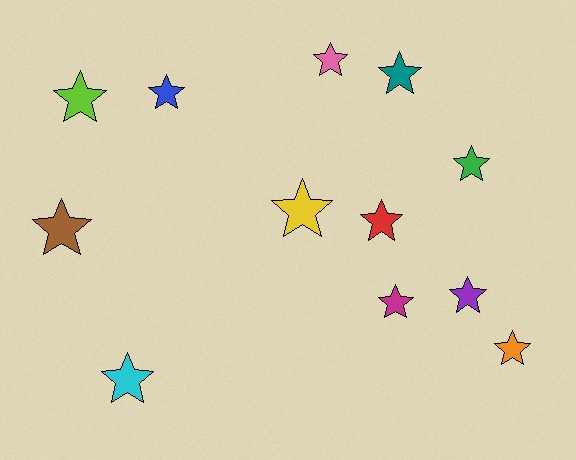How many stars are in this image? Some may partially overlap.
There are 12 stars.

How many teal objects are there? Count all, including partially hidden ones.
There is 1 teal object.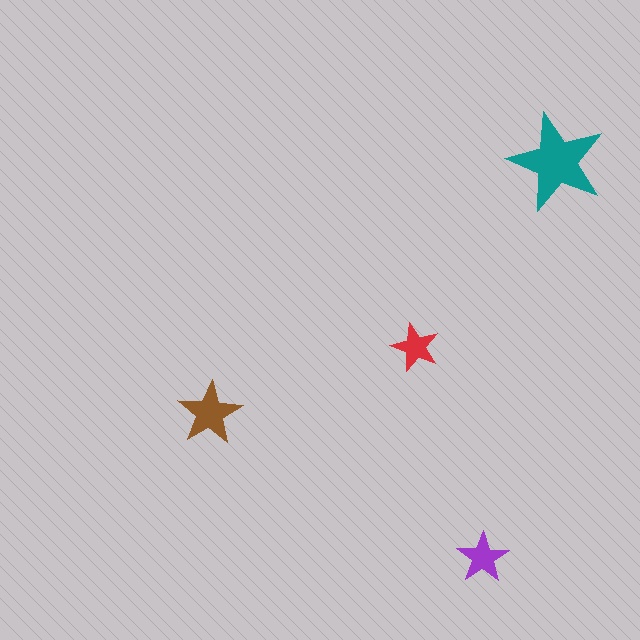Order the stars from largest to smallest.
the teal one, the brown one, the purple one, the red one.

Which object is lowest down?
The purple star is bottommost.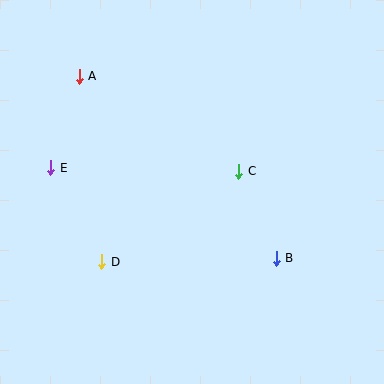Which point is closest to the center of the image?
Point C at (239, 171) is closest to the center.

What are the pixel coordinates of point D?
Point D is at (102, 262).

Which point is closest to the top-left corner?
Point A is closest to the top-left corner.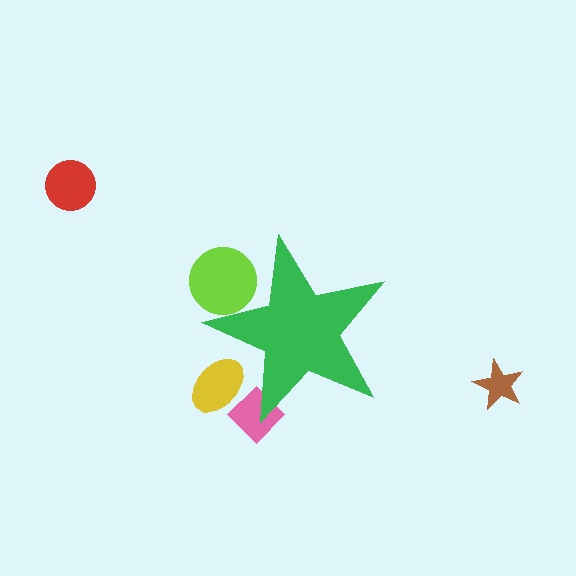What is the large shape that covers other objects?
A green star.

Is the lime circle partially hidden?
Yes, the lime circle is partially hidden behind the green star.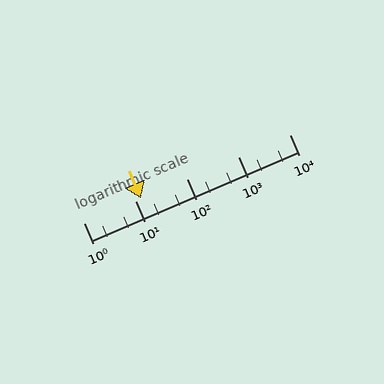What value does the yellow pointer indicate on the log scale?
The pointer indicates approximately 13.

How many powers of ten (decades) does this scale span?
The scale spans 4 decades, from 1 to 10000.